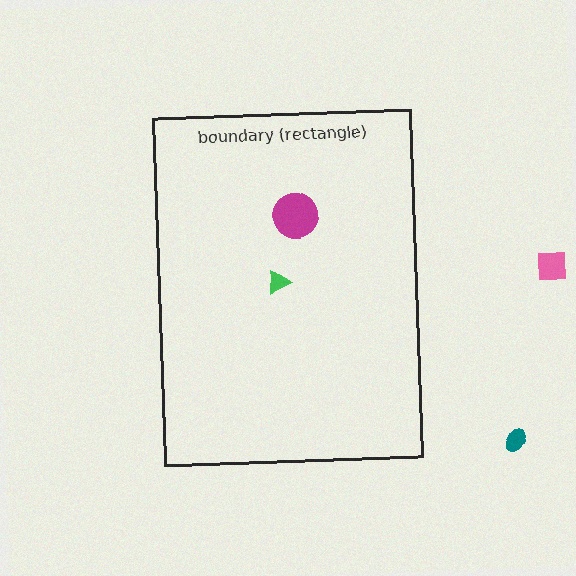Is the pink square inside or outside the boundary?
Outside.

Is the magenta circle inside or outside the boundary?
Inside.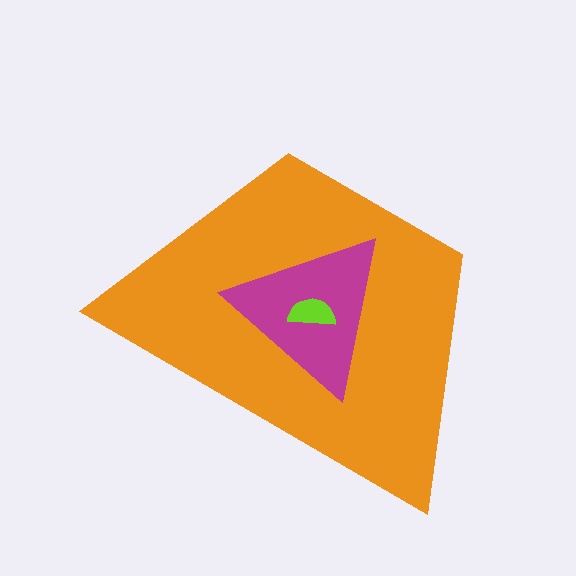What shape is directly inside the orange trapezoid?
The magenta triangle.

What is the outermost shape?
The orange trapezoid.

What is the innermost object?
The lime semicircle.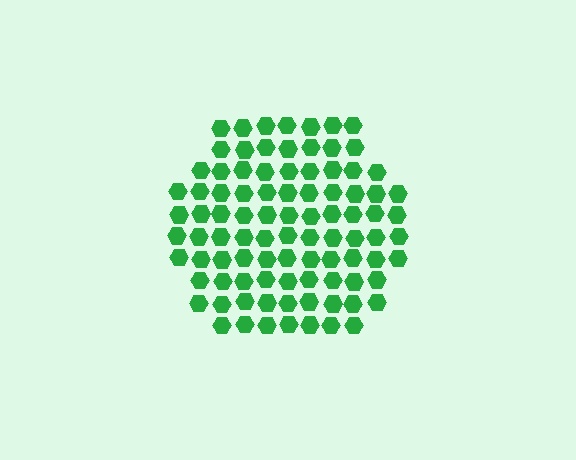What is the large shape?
The large shape is a hexagon.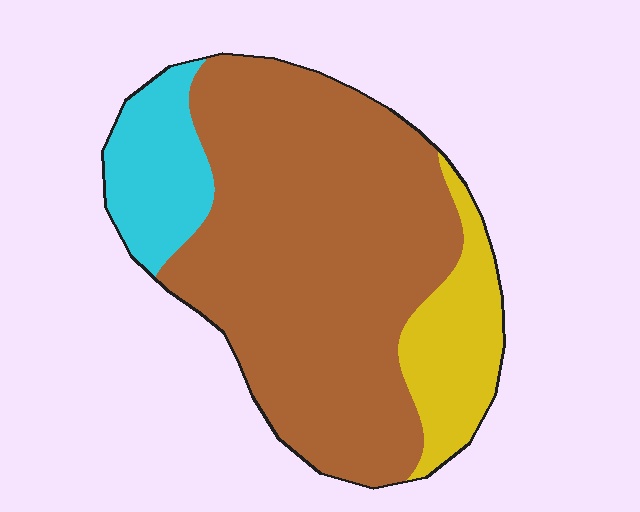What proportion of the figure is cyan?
Cyan takes up about one eighth (1/8) of the figure.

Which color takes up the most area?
Brown, at roughly 70%.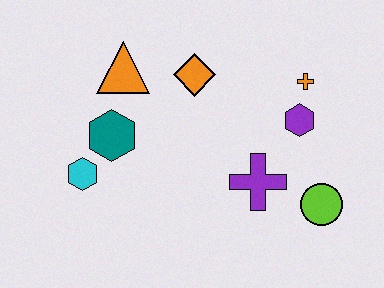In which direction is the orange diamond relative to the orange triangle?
The orange diamond is to the right of the orange triangle.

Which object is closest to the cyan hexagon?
The teal hexagon is closest to the cyan hexagon.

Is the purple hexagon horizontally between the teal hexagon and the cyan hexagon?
No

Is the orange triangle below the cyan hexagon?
No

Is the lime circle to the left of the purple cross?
No